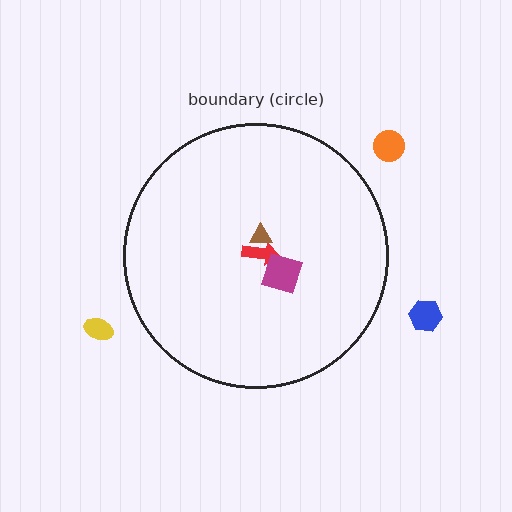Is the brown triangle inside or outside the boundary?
Inside.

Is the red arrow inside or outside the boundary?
Inside.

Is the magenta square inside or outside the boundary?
Inside.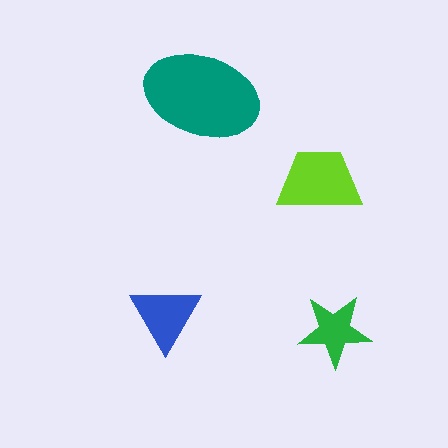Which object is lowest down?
The green star is bottommost.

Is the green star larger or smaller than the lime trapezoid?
Smaller.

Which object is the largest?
The teal ellipse.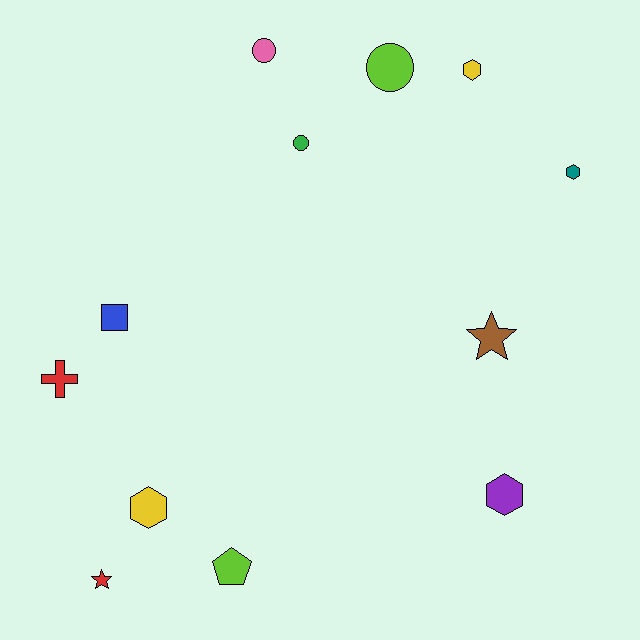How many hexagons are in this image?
There are 4 hexagons.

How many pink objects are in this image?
There is 1 pink object.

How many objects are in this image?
There are 12 objects.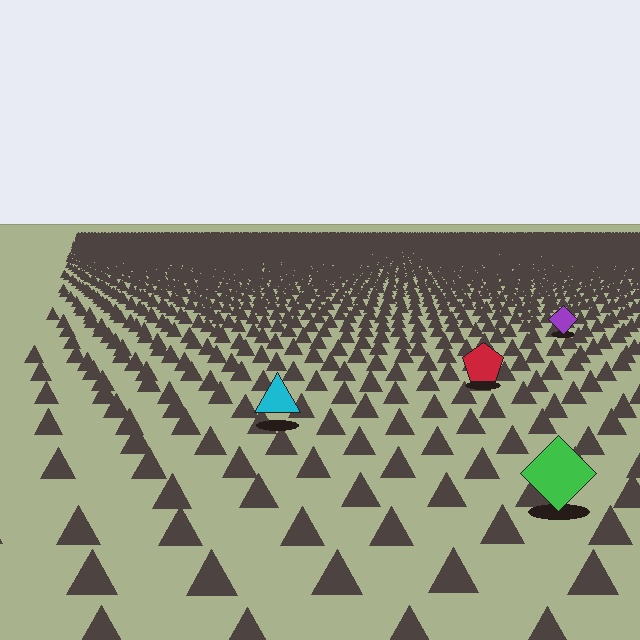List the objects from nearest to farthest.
From nearest to farthest: the green diamond, the cyan triangle, the red pentagon, the purple diamond.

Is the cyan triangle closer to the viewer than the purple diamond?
Yes. The cyan triangle is closer — you can tell from the texture gradient: the ground texture is coarser near it.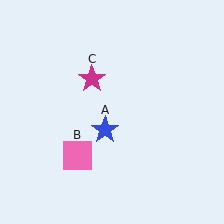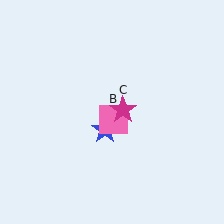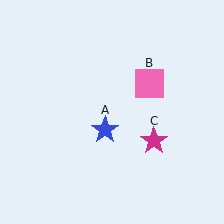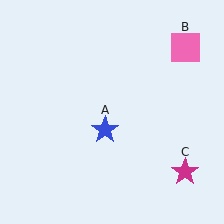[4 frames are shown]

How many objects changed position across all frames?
2 objects changed position: pink square (object B), magenta star (object C).